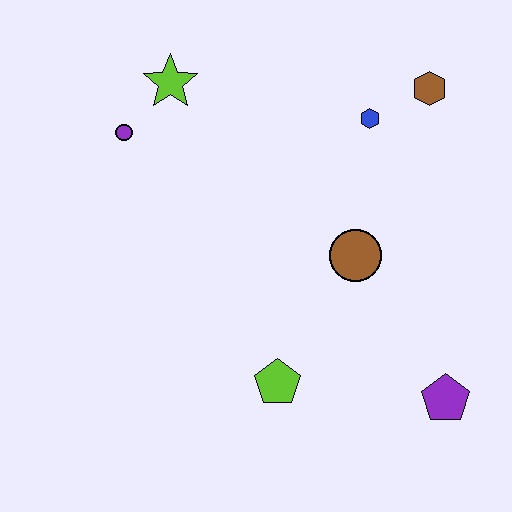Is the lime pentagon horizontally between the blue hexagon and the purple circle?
Yes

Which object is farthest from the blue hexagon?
The purple pentagon is farthest from the blue hexagon.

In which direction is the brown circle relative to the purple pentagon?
The brown circle is above the purple pentagon.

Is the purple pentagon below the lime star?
Yes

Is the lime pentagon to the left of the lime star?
No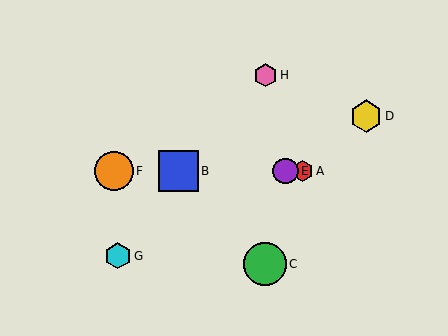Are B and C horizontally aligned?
No, B is at y≈171 and C is at y≈264.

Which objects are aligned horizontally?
Objects A, B, E, F are aligned horizontally.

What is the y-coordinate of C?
Object C is at y≈264.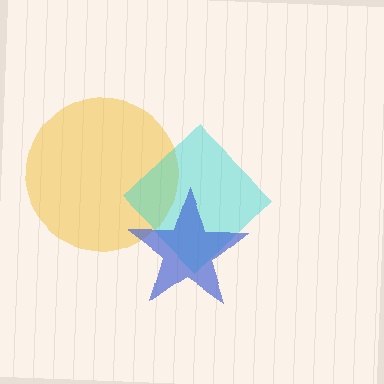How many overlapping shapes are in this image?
There are 3 overlapping shapes in the image.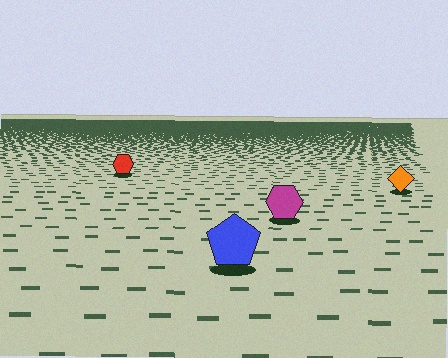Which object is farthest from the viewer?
The red hexagon is farthest from the viewer. It appears smaller and the ground texture around it is denser.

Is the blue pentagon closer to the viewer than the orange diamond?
Yes. The blue pentagon is closer — you can tell from the texture gradient: the ground texture is coarser near it.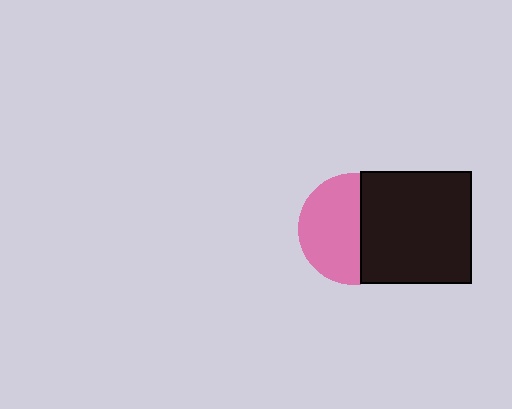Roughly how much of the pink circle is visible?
About half of it is visible (roughly 56%).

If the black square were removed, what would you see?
You would see the complete pink circle.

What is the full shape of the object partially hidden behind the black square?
The partially hidden object is a pink circle.